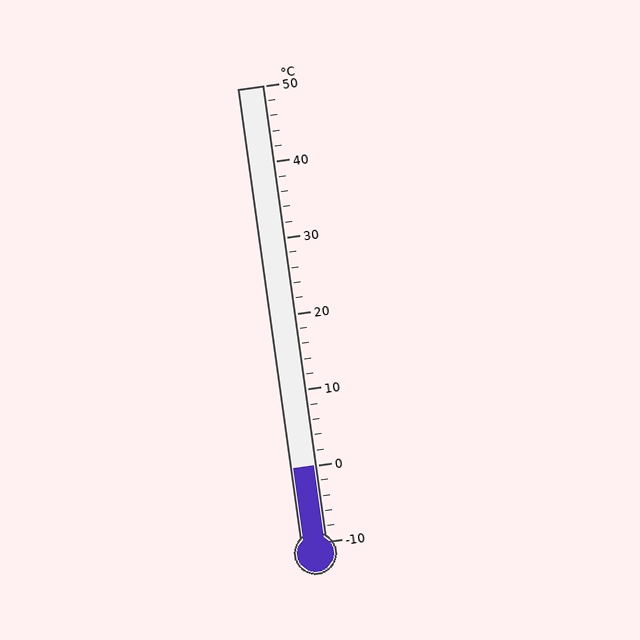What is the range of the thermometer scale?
The thermometer scale ranges from -10°C to 50°C.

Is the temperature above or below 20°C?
The temperature is below 20°C.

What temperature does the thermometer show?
The thermometer shows approximately 0°C.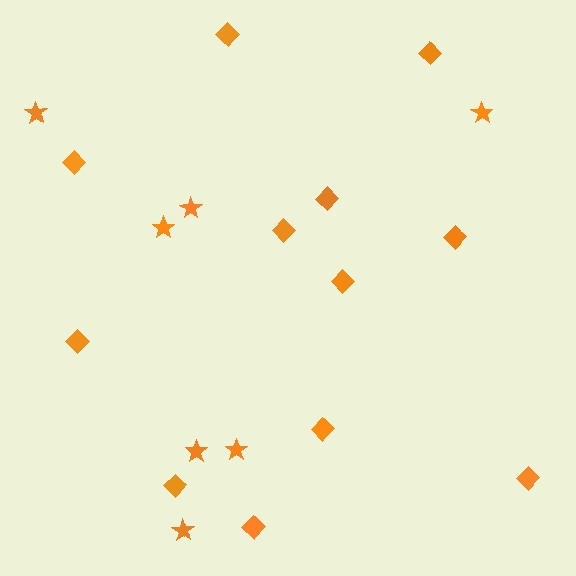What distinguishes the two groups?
There are 2 groups: one group of diamonds (12) and one group of stars (7).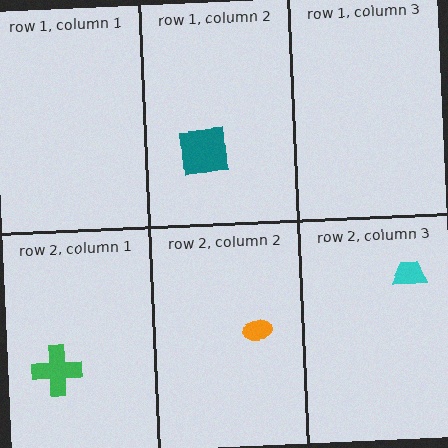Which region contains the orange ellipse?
The row 2, column 2 region.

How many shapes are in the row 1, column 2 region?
1.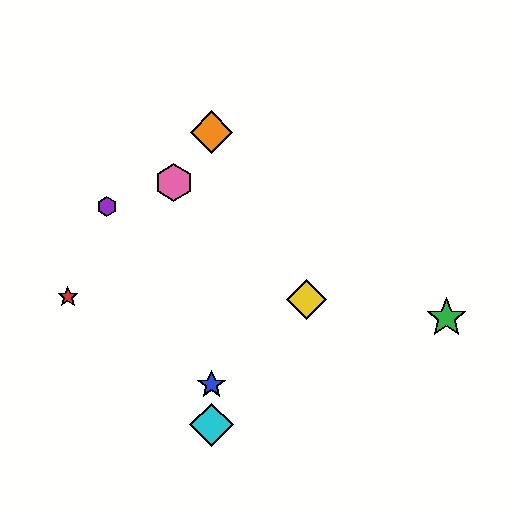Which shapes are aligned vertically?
The blue star, the orange diamond, the cyan diamond are aligned vertically.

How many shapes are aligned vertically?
3 shapes (the blue star, the orange diamond, the cyan diamond) are aligned vertically.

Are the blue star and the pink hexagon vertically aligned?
No, the blue star is at x≈211 and the pink hexagon is at x≈174.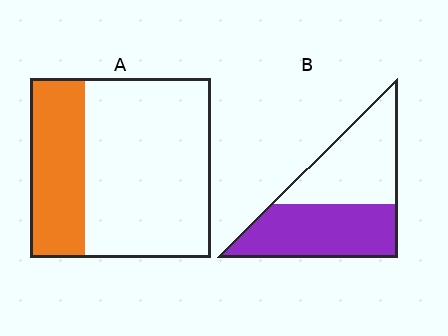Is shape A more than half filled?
No.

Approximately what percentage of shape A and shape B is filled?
A is approximately 30% and B is approximately 50%.